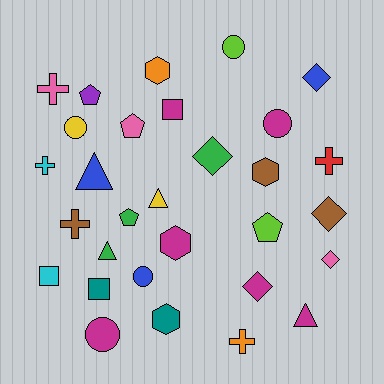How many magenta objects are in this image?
There are 6 magenta objects.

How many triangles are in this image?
There are 4 triangles.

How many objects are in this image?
There are 30 objects.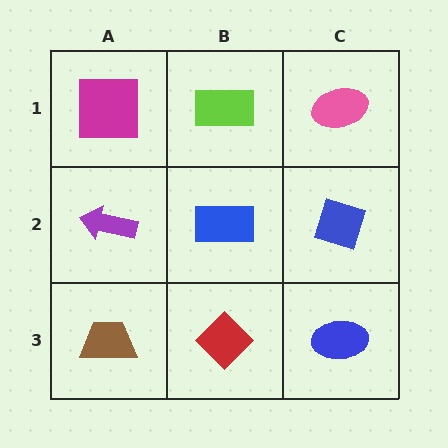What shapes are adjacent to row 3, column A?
A purple arrow (row 2, column A), a red diamond (row 3, column B).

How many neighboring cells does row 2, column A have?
3.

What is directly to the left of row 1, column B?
A magenta square.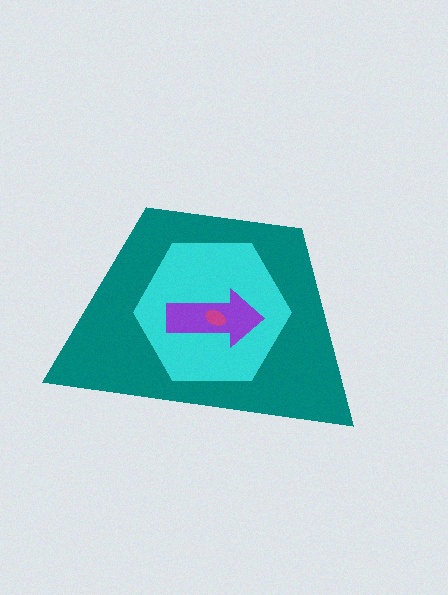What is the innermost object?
The magenta ellipse.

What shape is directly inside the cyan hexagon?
The purple arrow.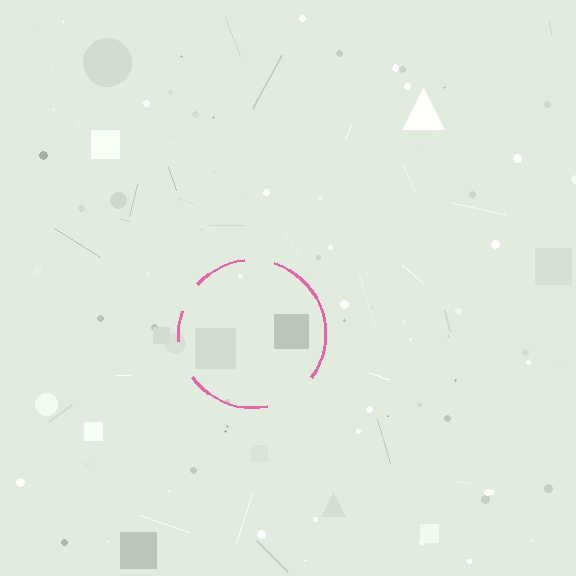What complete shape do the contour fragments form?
The contour fragments form a circle.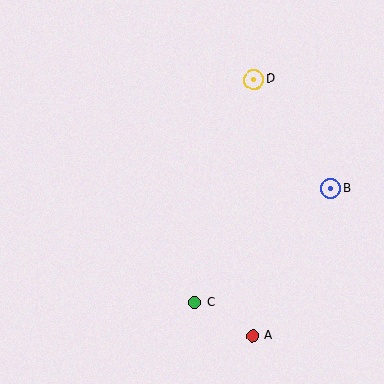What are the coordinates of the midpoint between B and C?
The midpoint between B and C is at (263, 246).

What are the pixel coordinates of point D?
Point D is at (254, 79).